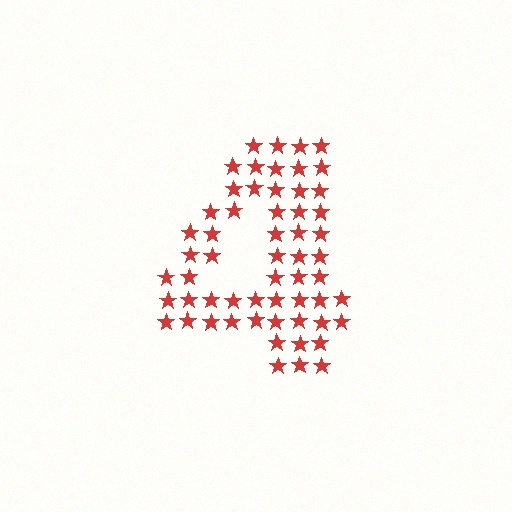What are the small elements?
The small elements are stars.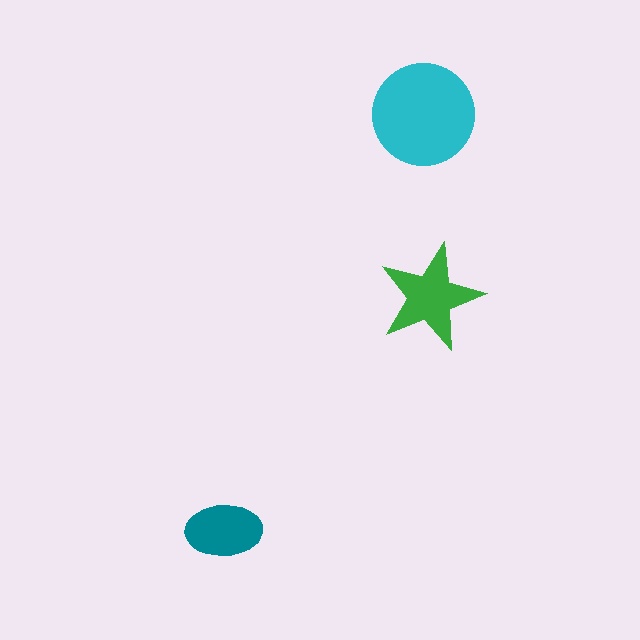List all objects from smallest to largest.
The teal ellipse, the green star, the cyan circle.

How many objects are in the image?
There are 3 objects in the image.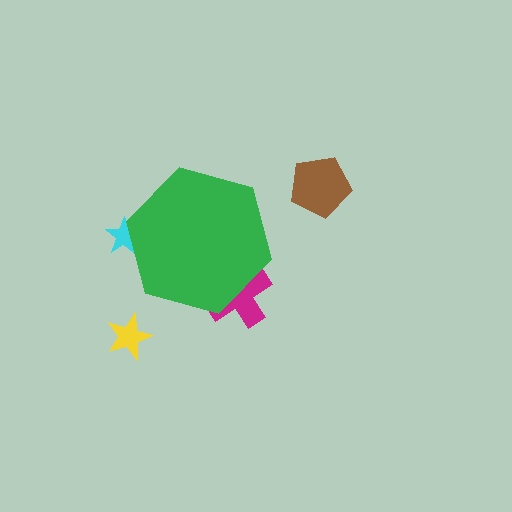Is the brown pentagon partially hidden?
No, the brown pentagon is fully visible.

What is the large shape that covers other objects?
A green hexagon.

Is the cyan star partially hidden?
Yes, the cyan star is partially hidden behind the green hexagon.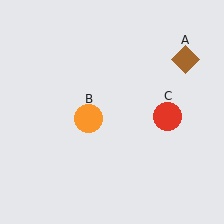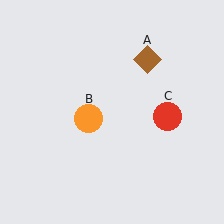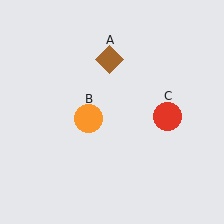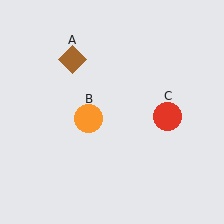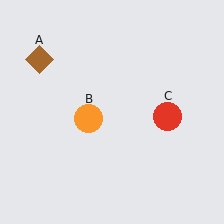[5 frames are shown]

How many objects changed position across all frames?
1 object changed position: brown diamond (object A).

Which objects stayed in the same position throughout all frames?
Orange circle (object B) and red circle (object C) remained stationary.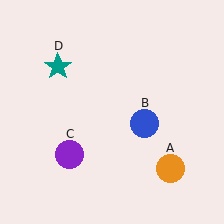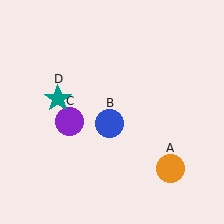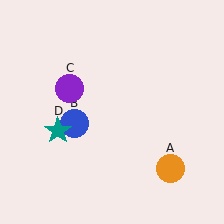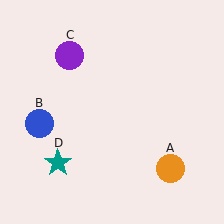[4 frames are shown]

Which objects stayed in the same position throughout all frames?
Orange circle (object A) remained stationary.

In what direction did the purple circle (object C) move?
The purple circle (object C) moved up.